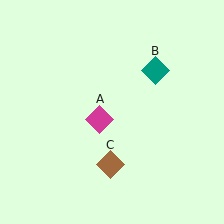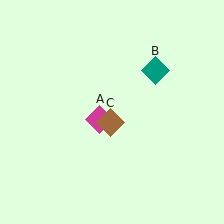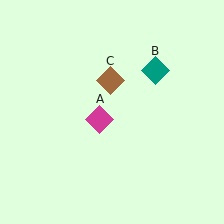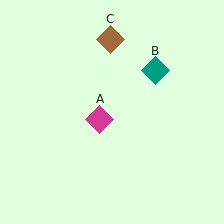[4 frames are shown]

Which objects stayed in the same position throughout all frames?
Magenta diamond (object A) and teal diamond (object B) remained stationary.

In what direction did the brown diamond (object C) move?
The brown diamond (object C) moved up.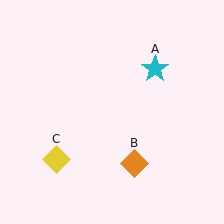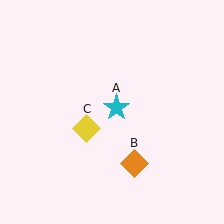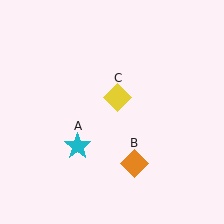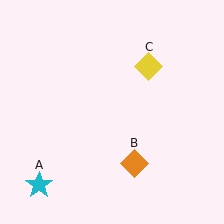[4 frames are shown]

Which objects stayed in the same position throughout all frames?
Orange diamond (object B) remained stationary.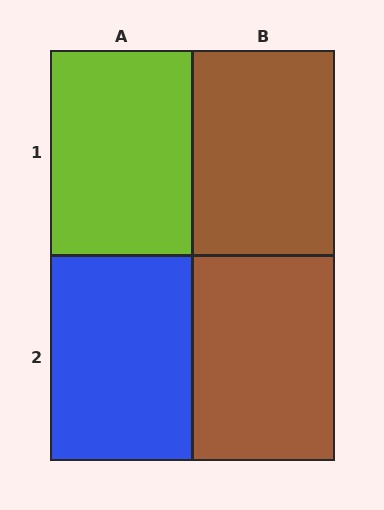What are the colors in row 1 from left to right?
Lime, brown.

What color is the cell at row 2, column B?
Brown.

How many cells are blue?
1 cell is blue.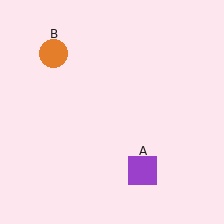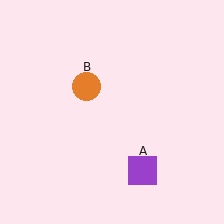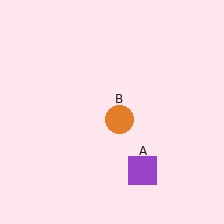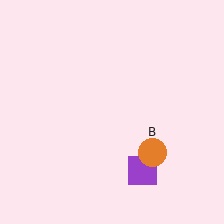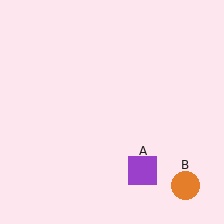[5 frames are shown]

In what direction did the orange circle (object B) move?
The orange circle (object B) moved down and to the right.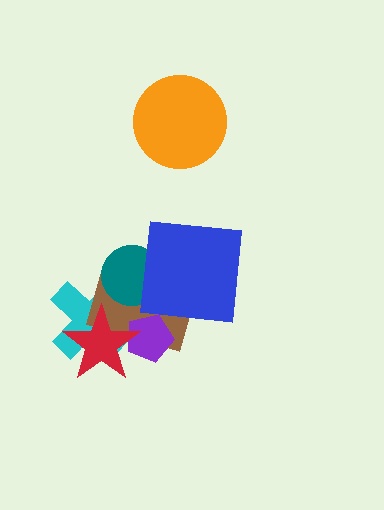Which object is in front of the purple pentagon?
The red star is in front of the purple pentagon.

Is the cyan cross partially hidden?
Yes, it is partially covered by another shape.